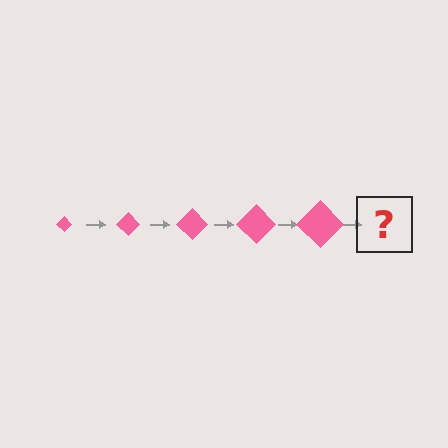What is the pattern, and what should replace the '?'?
The pattern is that the diamond gets progressively larger each step. The '?' should be a pink diamond, larger than the previous one.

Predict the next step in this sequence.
The next step is a pink diamond, larger than the previous one.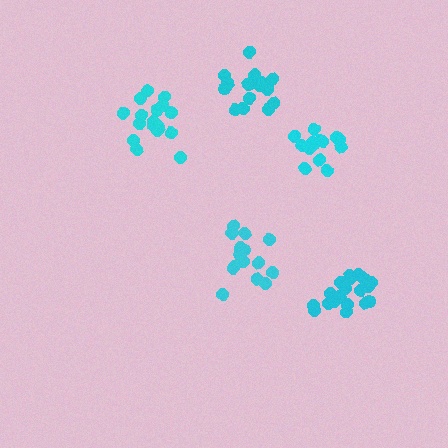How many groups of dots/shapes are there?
There are 5 groups.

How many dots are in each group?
Group 1: 15 dots, Group 2: 18 dots, Group 3: 14 dots, Group 4: 18 dots, Group 5: 19 dots (84 total).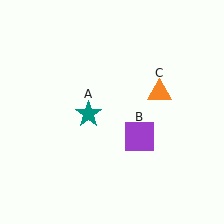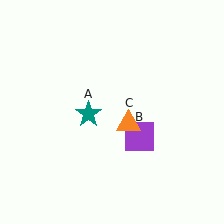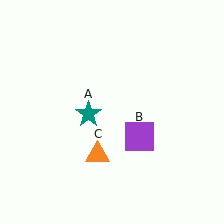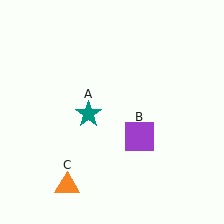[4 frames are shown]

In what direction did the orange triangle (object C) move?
The orange triangle (object C) moved down and to the left.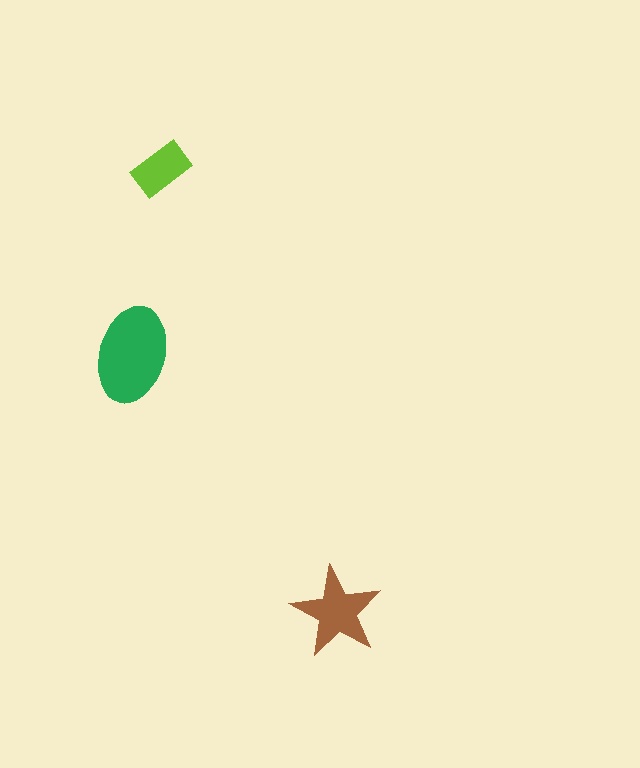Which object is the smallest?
The lime rectangle.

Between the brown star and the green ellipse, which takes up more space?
The green ellipse.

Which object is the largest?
The green ellipse.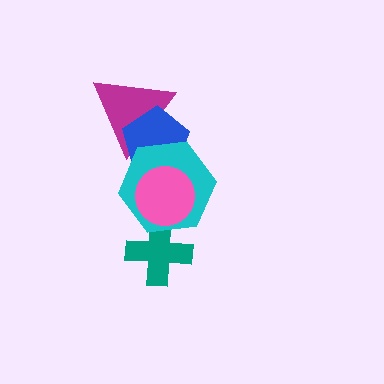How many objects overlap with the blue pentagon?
3 objects overlap with the blue pentagon.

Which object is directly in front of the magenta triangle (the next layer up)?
The blue pentagon is directly in front of the magenta triangle.